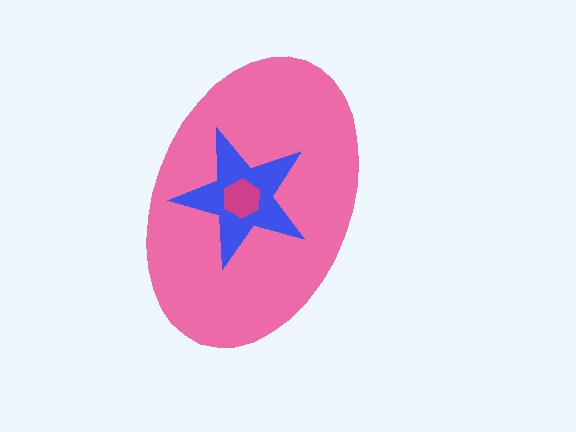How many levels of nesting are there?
3.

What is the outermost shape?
The pink ellipse.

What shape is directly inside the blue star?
The magenta hexagon.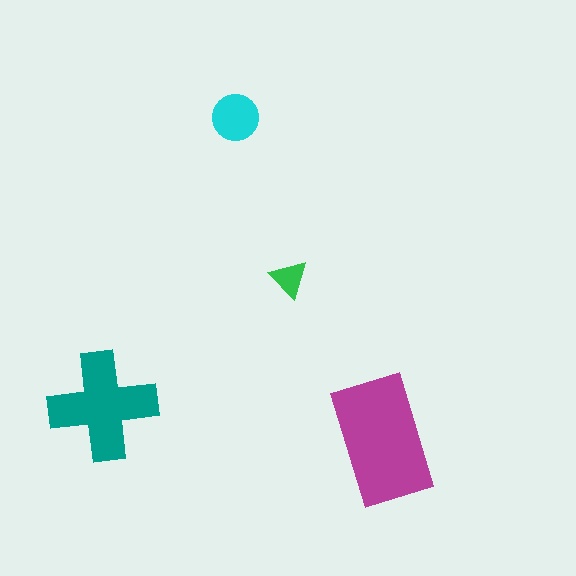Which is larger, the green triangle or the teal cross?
The teal cross.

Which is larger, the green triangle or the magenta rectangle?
The magenta rectangle.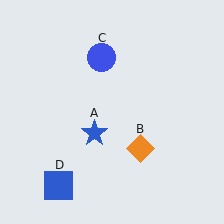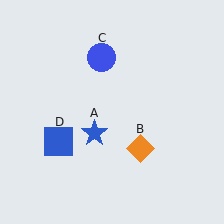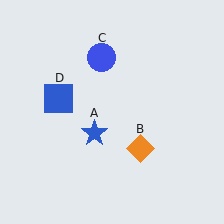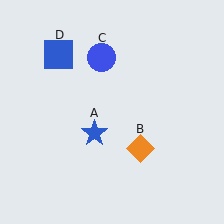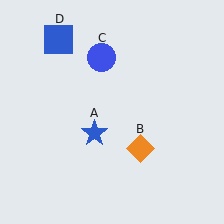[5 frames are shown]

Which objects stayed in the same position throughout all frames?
Blue star (object A) and orange diamond (object B) and blue circle (object C) remained stationary.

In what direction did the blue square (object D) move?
The blue square (object D) moved up.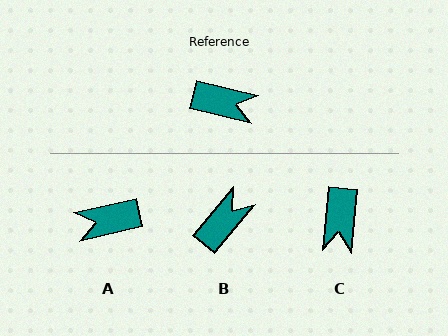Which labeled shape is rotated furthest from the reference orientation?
A, about 154 degrees away.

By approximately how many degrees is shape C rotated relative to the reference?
Approximately 82 degrees clockwise.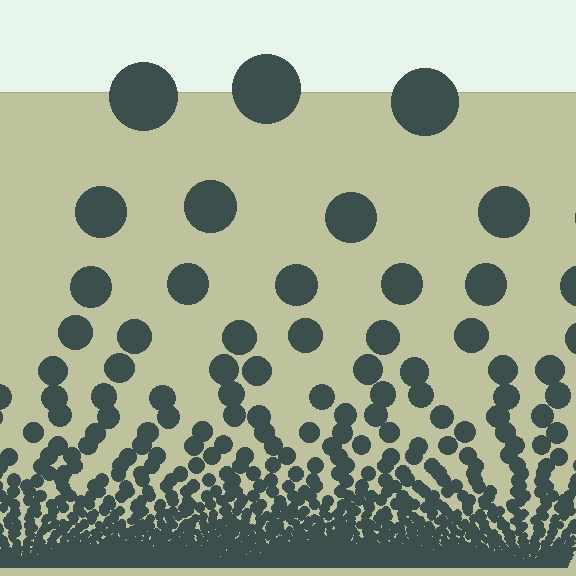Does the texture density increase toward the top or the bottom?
Density increases toward the bottom.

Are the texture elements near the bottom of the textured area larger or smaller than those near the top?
Smaller. The gradient is inverted — elements near the bottom are smaller and denser.